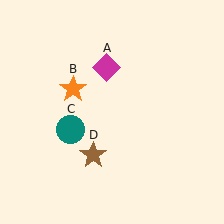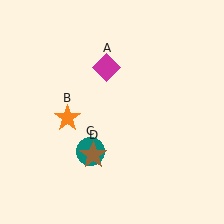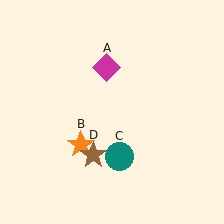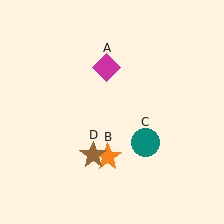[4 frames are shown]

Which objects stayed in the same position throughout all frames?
Magenta diamond (object A) and brown star (object D) remained stationary.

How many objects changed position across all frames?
2 objects changed position: orange star (object B), teal circle (object C).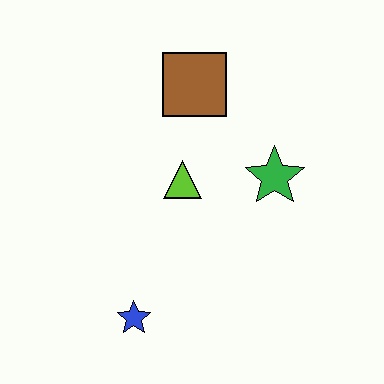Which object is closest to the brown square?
The lime triangle is closest to the brown square.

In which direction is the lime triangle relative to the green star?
The lime triangle is to the left of the green star.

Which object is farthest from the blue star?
The brown square is farthest from the blue star.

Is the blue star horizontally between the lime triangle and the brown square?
No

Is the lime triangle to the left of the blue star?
No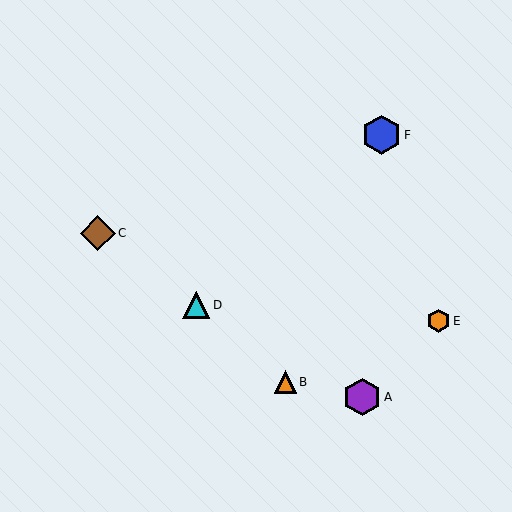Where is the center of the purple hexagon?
The center of the purple hexagon is at (362, 397).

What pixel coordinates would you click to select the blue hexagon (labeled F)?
Click at (381, 135) to select the blue hexagon F.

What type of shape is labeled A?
Shape A is a purple hexagon.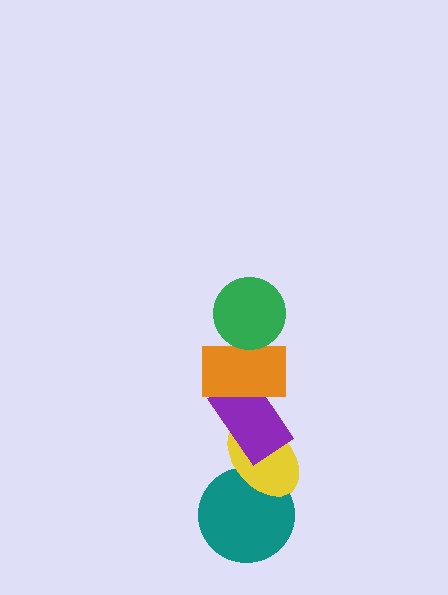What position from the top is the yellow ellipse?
The yellow ellipse is 4th from the top.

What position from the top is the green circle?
The green circle is 1st from the top.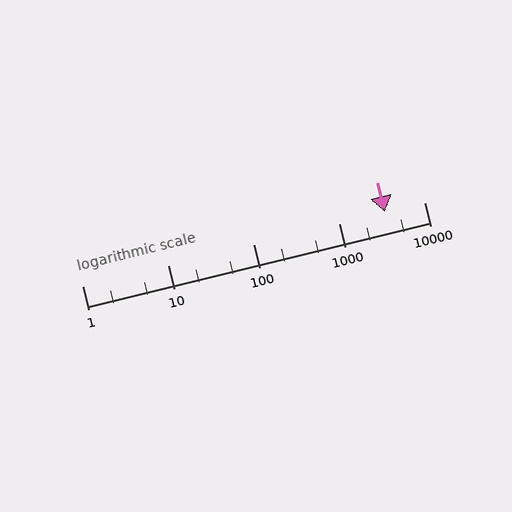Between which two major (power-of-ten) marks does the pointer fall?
The pointer is between 1000 and 10000.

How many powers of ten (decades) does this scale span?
The scale spans 4 decades, from 1 to 10000.